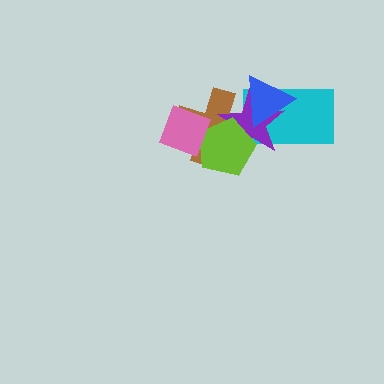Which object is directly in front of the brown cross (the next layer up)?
The purple star is directly in front of the brown cross.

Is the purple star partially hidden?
Yes, it is partially covered by another shape.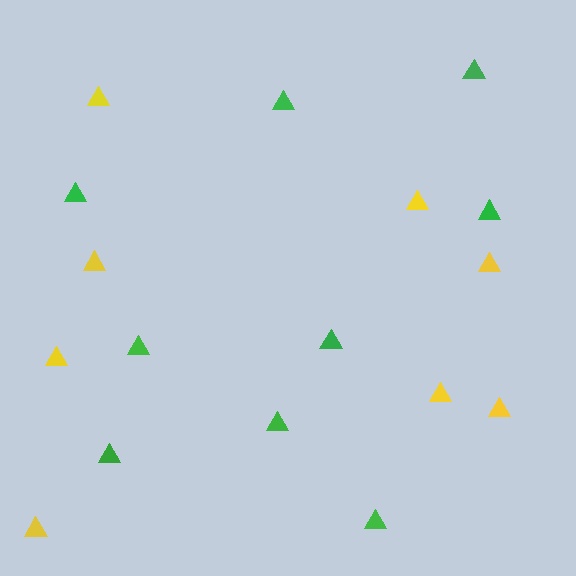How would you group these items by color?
There are 2 groups: one group of yellow triangles (8) and one group of green triangles (9).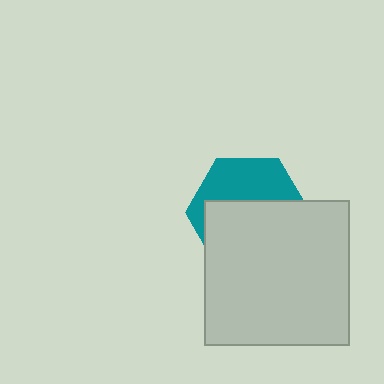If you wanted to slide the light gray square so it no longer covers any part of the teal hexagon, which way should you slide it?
Slide it down — that is the most direct way to separate the two shapes.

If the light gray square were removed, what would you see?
You would see the complete teal hexagon.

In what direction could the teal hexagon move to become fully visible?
The teal hexagon could move up. That would shift it out from behind the light gray square entirely.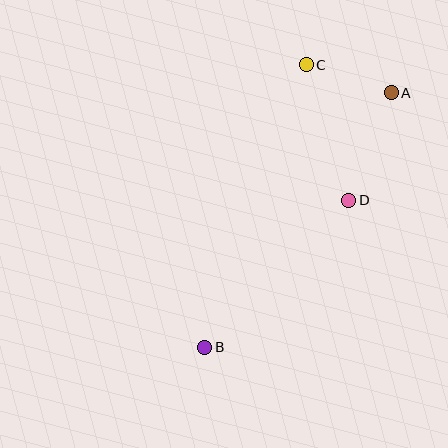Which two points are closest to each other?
Points A and C are closest to each other.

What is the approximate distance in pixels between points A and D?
The distance between A and D is approximately 116 pixels.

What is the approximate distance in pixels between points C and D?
The distance between C and D is approximately 142 pixels.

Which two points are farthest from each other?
Points A and B are farthest from each other.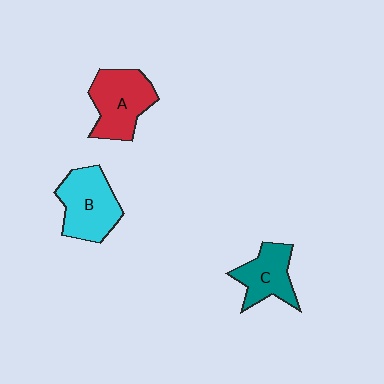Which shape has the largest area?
Shape A (red).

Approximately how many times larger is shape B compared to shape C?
Approximately 1.3 times.